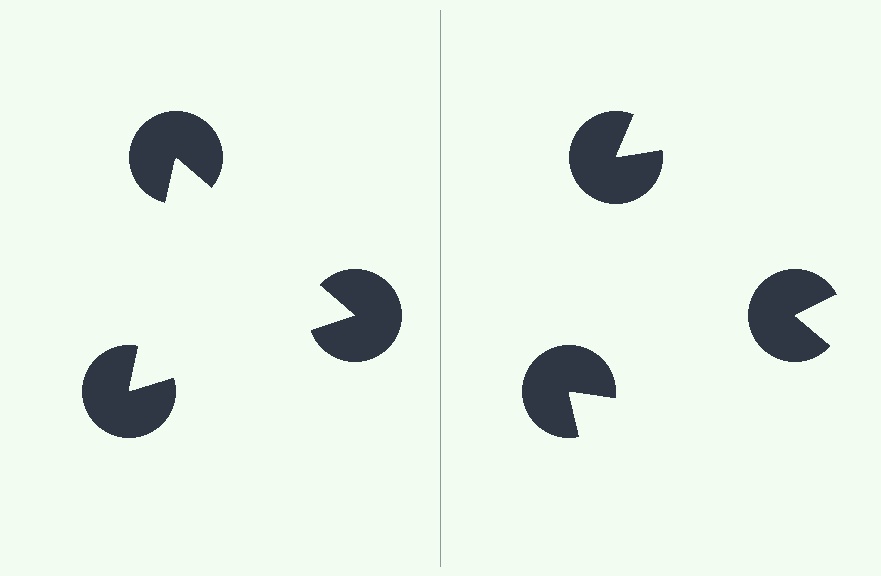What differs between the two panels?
The pac-man discs are positioned identically on both sides; only the wedge orientations differ. On the left they align to a triangle; on the right they are misaligned.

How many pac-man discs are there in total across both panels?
6 — 3 on each side.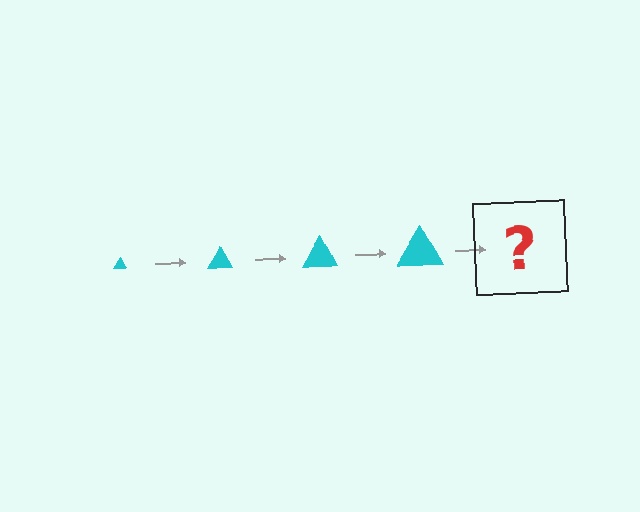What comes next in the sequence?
The next element should be a cyan triangle, larger than the previous one.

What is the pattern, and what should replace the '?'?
The pattern is that the triangle gets progressively larger each step. The '?' should be a cyan triangle, larger than the previous one.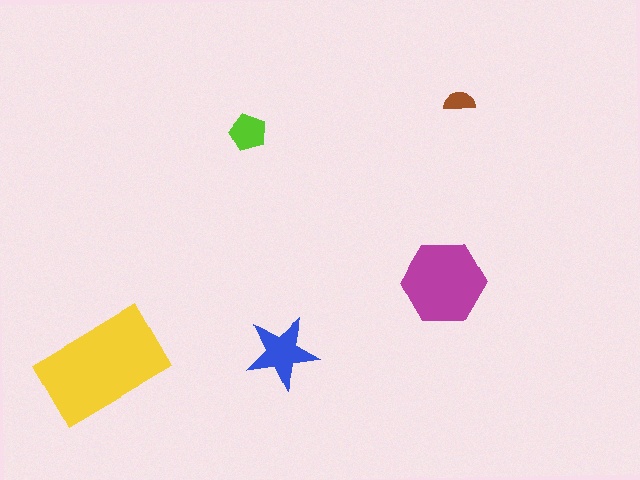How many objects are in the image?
There are 5 objects in the image.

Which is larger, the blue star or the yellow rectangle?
The yellow rectangle.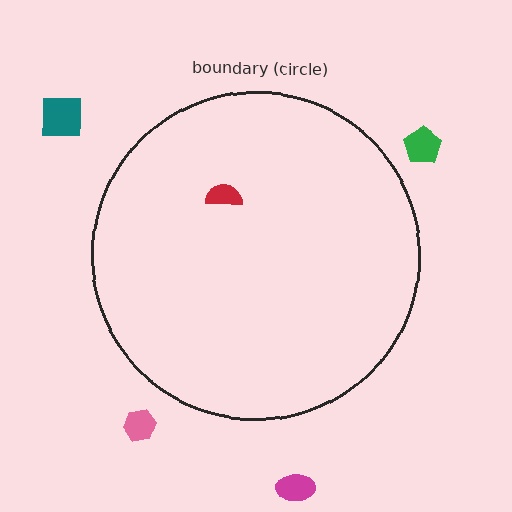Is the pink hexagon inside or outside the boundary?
Outside.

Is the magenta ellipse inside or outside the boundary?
Outside.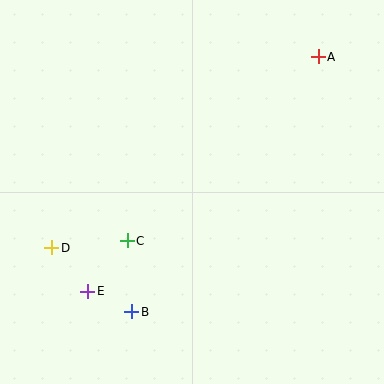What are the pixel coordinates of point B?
Point B is at (132, 312).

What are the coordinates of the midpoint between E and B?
The midpoint between E and B is at (110, 302).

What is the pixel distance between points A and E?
The distance between A and E is 329 pixels.